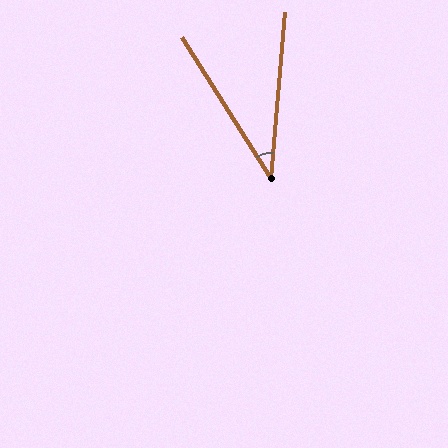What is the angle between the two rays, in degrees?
Approximately 37 degrees.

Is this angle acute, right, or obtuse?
It is acute.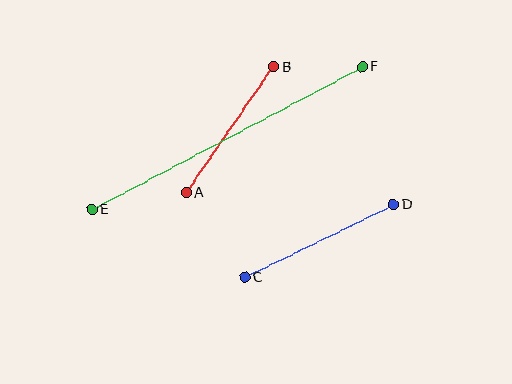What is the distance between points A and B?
The distance is approximately 153 pixels.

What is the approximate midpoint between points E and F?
The midpoint is at approximately (227, 138) pixels.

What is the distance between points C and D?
The distance is approximately 165 pixels.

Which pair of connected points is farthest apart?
Points E and F are farthest apart.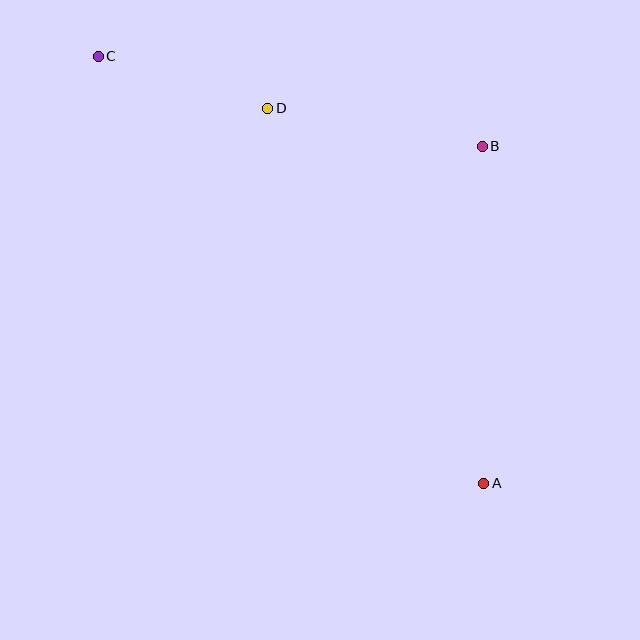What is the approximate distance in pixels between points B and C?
The distance between B and C is approximately 394 pixels.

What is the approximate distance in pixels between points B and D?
The distance between B and D is approximately 218 pixels.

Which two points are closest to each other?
Points C and D are closest to each other.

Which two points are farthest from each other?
Points A and C are farthest from each other.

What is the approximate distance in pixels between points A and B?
The distance between A and B is approximately 337 pixels.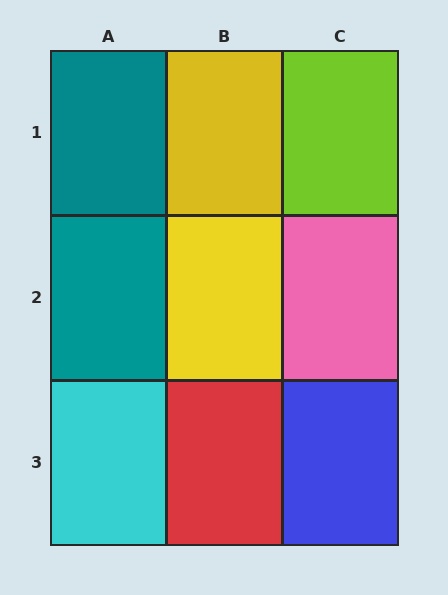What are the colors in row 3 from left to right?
Cyan, red, blue.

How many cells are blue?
1 cell is blue.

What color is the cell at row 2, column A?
Teal.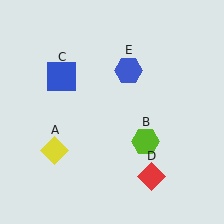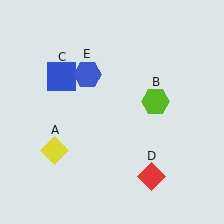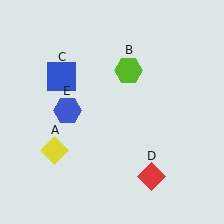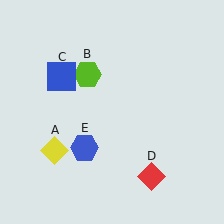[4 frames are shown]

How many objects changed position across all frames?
2 objects changed position: lime hexagon (object B), blue hexagon (object E).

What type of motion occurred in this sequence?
The lime hexagon (object B), blue hexagon (object E) rotated counterclockwise around the center of the scene.